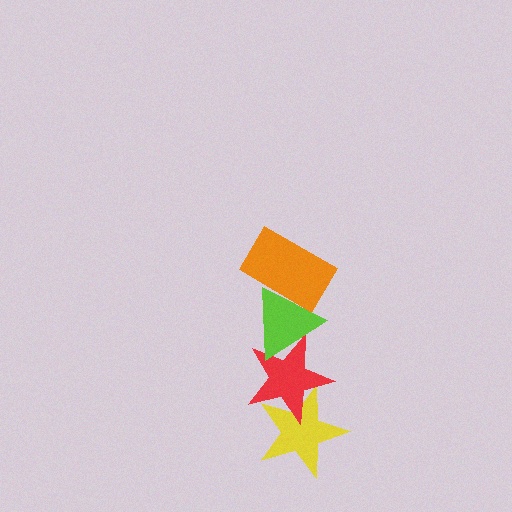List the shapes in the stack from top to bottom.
From top to bottom: the orange rectangle, the lime triangle, the red star, the yellow star.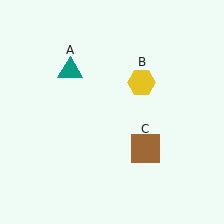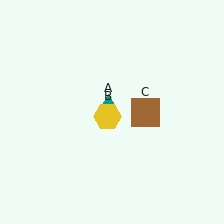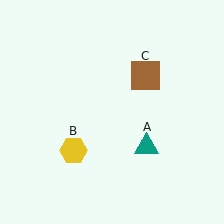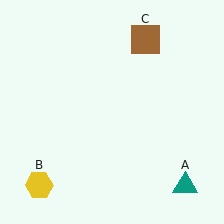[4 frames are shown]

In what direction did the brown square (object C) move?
The brown square (object C) moved up.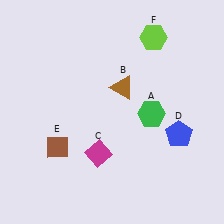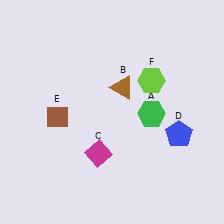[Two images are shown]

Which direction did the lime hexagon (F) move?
The lime hexagon (F) moved down.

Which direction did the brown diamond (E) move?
The brown diamond (E) moved up.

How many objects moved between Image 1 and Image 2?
2 objects moved between the two images.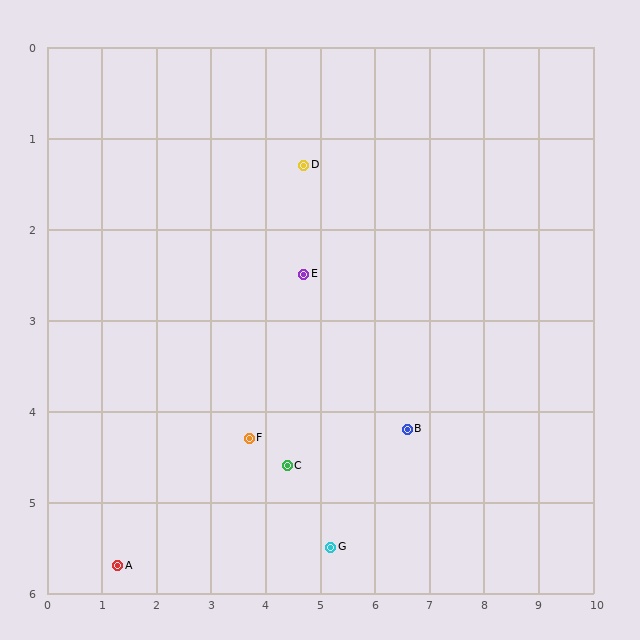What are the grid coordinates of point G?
Point G is at approximately (5.2, 5.5).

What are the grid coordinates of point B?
Point B is at approximately (6.6, 4.2).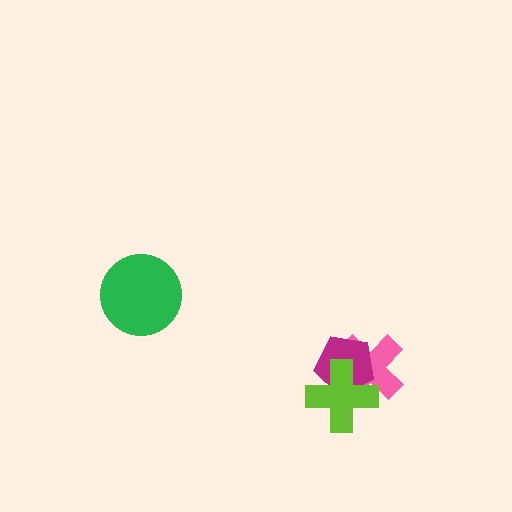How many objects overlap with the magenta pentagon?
2 objects overlap with the magenta pentagon.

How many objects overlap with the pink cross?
2 objects overlap with the pink cross.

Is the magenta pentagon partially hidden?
Yes, it is partially covered by another shape.